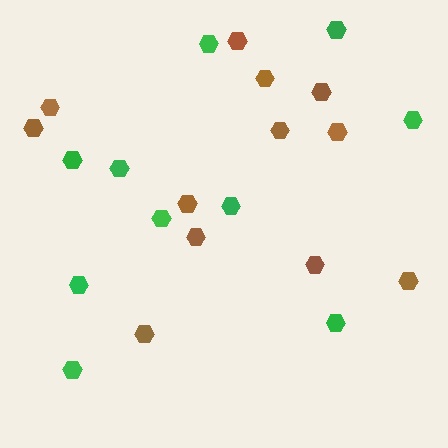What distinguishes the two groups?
There are 2 groups: one group of brown hexagons (12) and one group of green hexagons (10).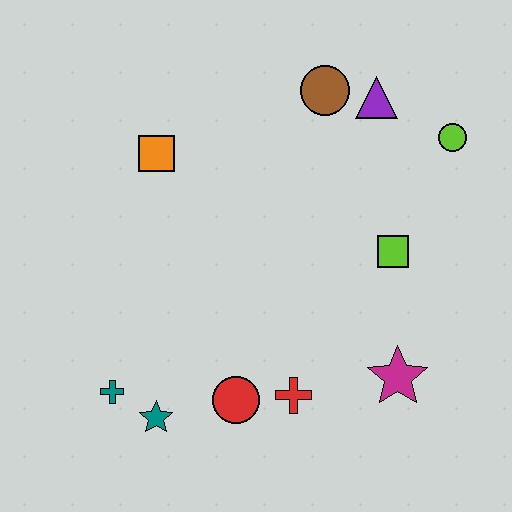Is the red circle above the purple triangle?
No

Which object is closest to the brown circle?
The purple triangle is closest to the brown circle.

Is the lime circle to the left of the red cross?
No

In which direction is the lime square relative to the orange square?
The lime square is to the right of the orange square.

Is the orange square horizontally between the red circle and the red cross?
No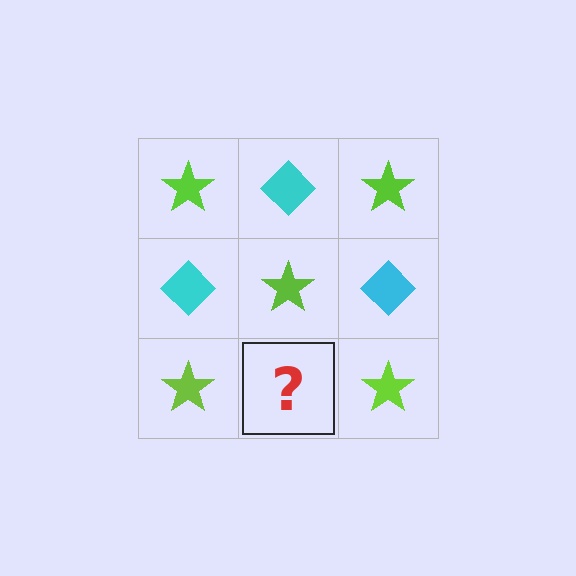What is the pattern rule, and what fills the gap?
The rule is that it alternates lime star and cyan diamond in a checkerboard pattern. The gap should be filled with a cyan diamond.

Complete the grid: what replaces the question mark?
The question mark should be replaced with a cyan diamond.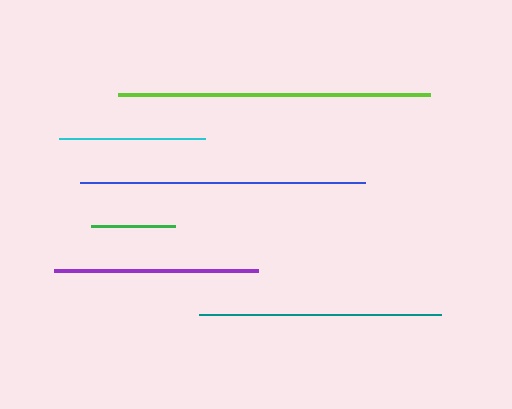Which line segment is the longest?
The lime line is the longest at approximately 312 pixels.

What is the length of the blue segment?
The blue segment is approximately 285 pixels long.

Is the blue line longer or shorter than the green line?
The blue line is longer than the green line.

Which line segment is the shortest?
The green line is the shortest at approximately 84 pixels.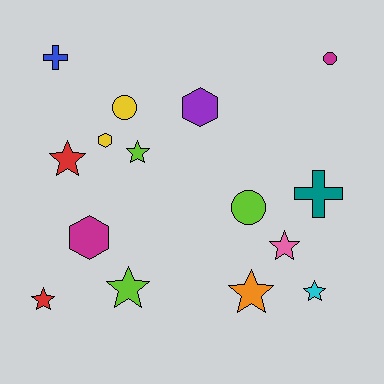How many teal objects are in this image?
There is 1 teal object.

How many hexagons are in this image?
There are 3 hexagons.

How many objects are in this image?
There are 15 objects.